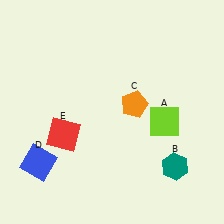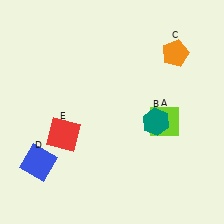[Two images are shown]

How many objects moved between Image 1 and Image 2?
2 objects moved between the two images.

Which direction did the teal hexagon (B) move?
The teal hexagon (B) moved up.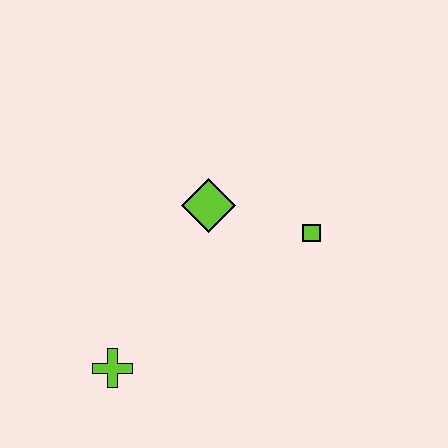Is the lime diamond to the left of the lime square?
Yes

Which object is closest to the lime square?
The lime diamond is closest to the lime square.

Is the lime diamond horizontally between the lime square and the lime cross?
Yes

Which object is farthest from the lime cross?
The lime square is farthest from the lime cross.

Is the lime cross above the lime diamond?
No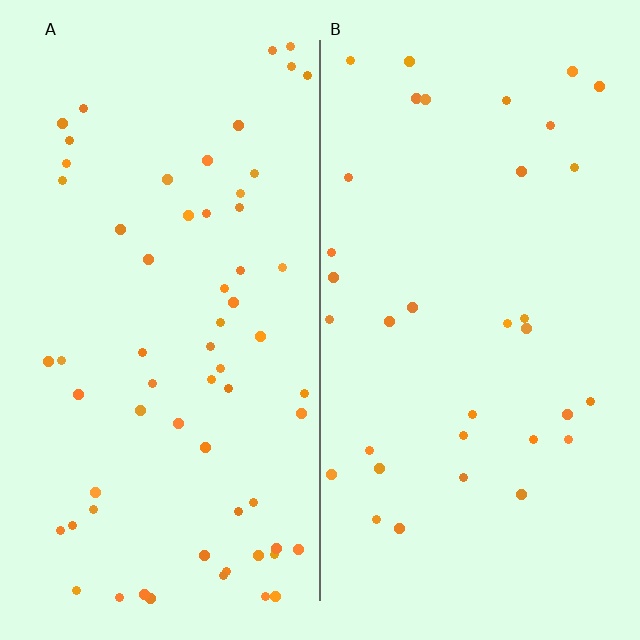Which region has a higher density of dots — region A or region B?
A (the left).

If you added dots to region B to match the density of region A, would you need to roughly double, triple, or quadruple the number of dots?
Approximately double.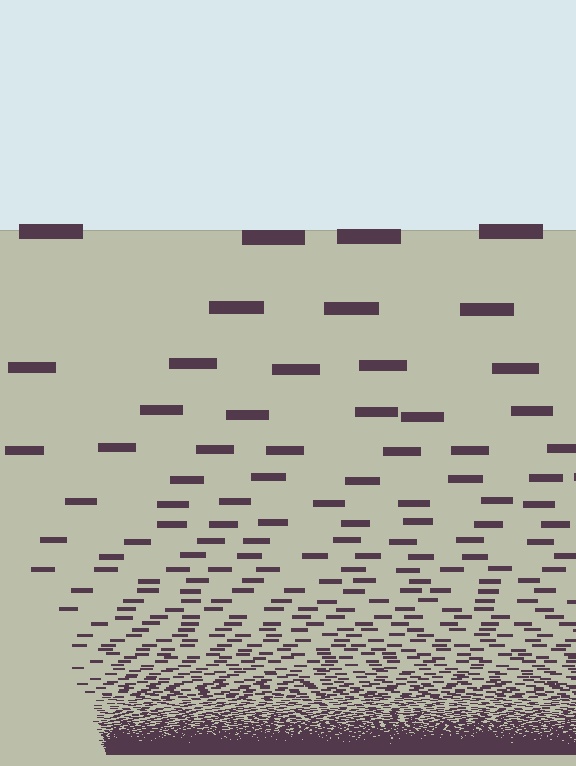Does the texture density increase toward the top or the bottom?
Density increases toward the bottom.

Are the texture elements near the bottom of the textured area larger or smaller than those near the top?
Smaller. The gradient is inverted — elements near the bottom are smaller and denser.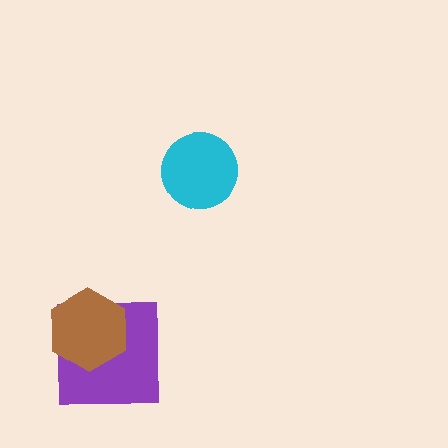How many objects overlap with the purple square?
1 object overlaps with the purple square.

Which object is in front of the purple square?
The brown hexagon is in front of the purple square.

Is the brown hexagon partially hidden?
No, no other shape covers it.